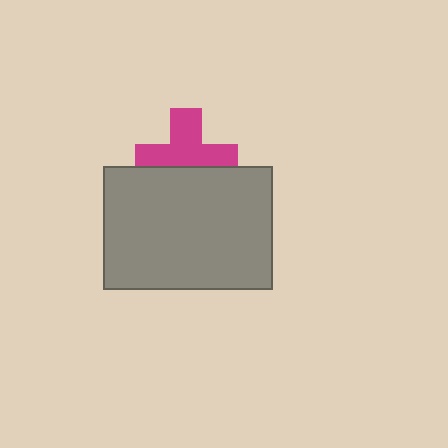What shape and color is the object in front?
The object in front is a gray rectangle.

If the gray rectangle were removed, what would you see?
You would see the complete magenta cross.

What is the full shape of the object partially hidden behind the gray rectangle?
The partially hidden object is a magenta cross.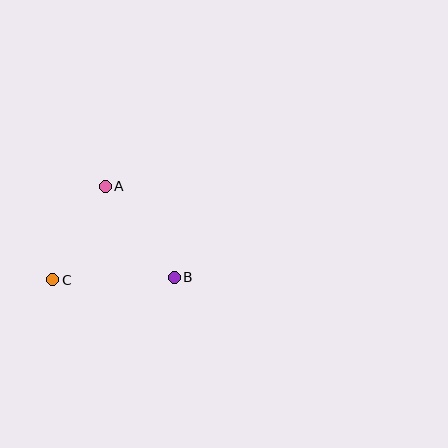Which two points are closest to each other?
Points A and C are closest to each other.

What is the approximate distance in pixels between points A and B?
The distance between A and B is approximately 114 pixels.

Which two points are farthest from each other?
Points B and C are farthest from each other.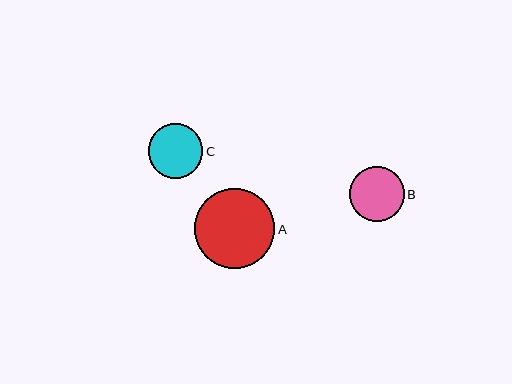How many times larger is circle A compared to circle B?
Circle A is approximately 1.4 times the size of circle B.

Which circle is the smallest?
Circle C is the smallest with a size of approximately 55 pixels.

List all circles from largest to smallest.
From largest to smallest: A, B, C.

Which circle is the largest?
Circle A is the largest with a size of approximately 80 pixels.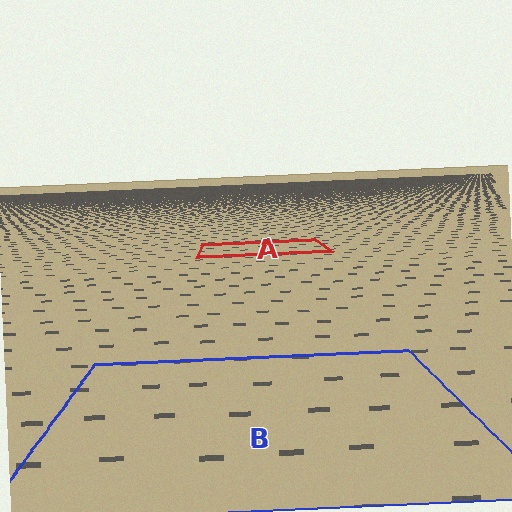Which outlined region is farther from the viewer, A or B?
Region A is farther from the viewer — the texture elements inside it appear smaller and more densely packed.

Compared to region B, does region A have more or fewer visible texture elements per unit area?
Region A has more texture elements per unit area — they are packed more densely because it is farther away.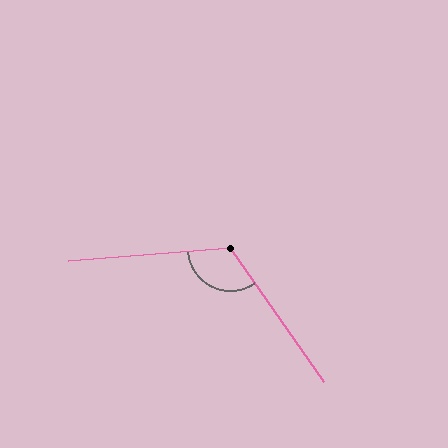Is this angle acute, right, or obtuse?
It is obtuse.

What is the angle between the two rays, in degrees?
Approximately 120 degrees.